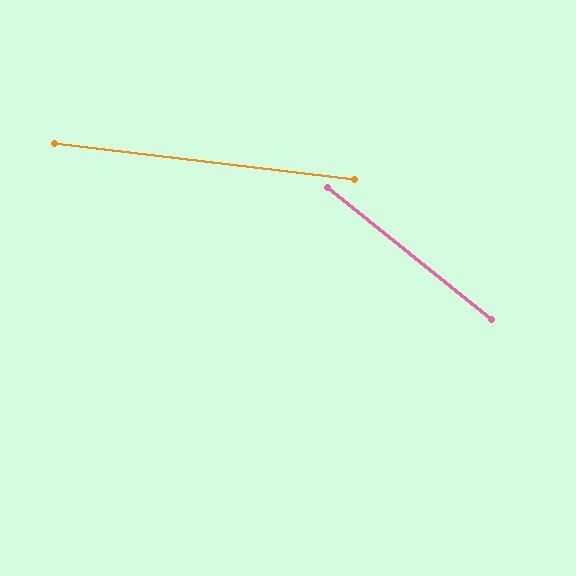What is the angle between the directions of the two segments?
Approximately 32 degrees.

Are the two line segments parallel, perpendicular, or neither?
Neither parallel nor perpendicular — they differ by about 32°.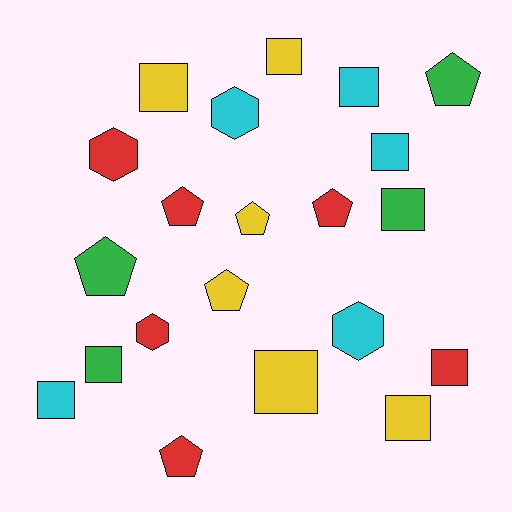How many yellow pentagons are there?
There are 2 yellow pentagons.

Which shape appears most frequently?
Square, with 10 objects.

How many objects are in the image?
There are 21 objects.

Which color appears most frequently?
Yellow, with 6 objects.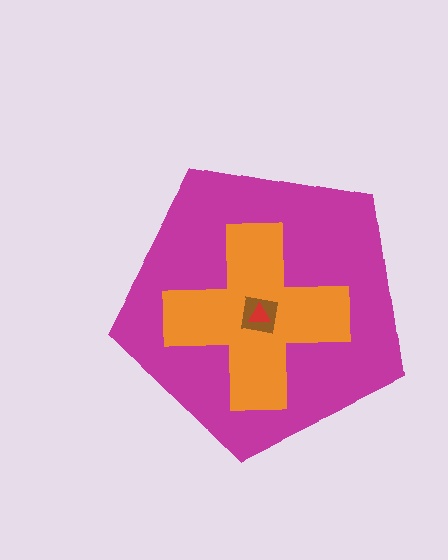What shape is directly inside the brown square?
The red triangle.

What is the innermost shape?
The red triangle.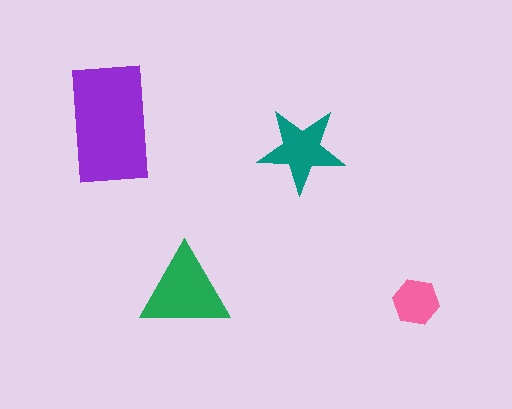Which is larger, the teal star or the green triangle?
The green triangle.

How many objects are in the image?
There are 4 objects in the image.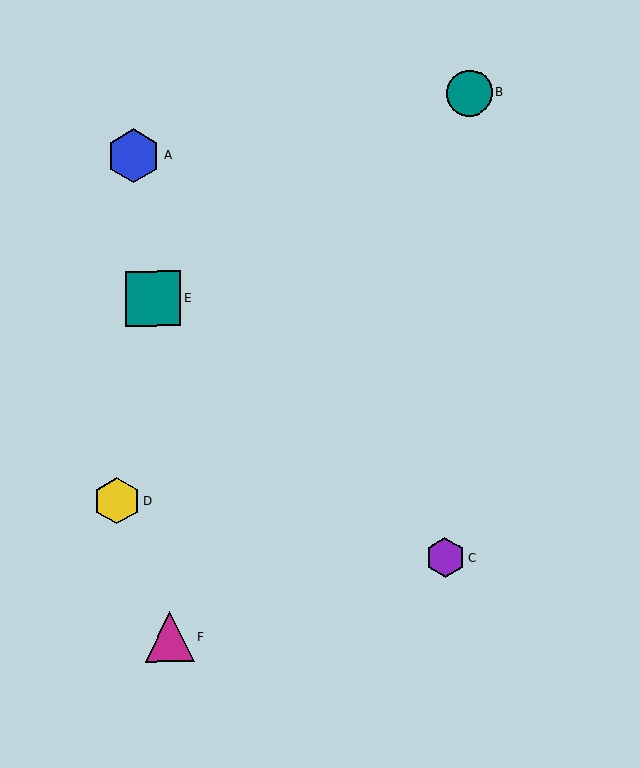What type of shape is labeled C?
Shape C is a purple hexagon.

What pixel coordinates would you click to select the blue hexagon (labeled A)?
Click at (134, 155) to select the blue hexagon A.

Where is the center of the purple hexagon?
The center of the purple hexagon is at (445, 557).